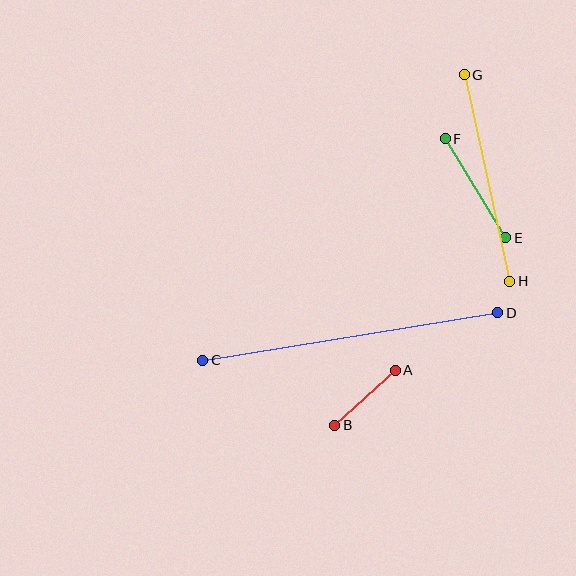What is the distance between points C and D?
The distance is approximately 298 pixels.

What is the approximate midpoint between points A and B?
The midpoint is at approximately (365, 398) pixels.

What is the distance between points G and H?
The distance is approximately 211 pixels.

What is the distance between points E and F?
The distance is approximately 116 pixels.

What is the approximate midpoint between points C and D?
The midpoint is at approximately (350, 337) pixels.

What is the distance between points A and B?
The distance is approximately 82 pixels.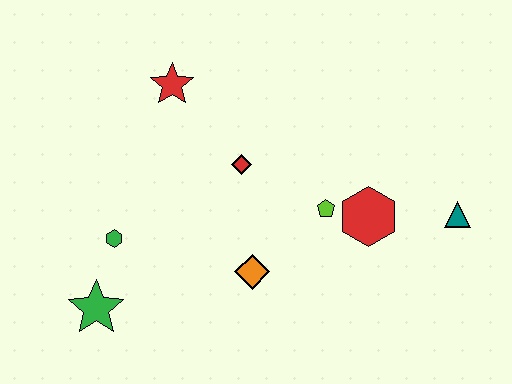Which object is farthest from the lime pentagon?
The green star is farthest from the lime pentagon.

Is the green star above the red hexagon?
No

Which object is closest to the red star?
The red diamond is closest to the red star.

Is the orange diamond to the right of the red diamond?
Yes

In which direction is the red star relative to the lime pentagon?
The red star is to the left of the lime pentagon.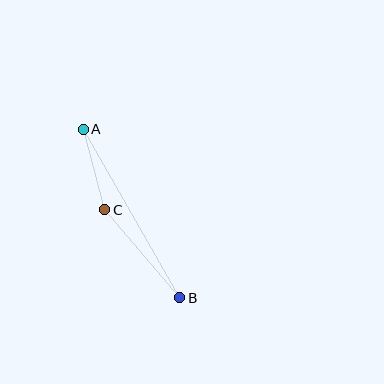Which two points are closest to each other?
Points A and C are closest to each other.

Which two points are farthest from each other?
Points A and B are farthest from each other.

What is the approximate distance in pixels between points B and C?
The distance between B and C is approximately 116 pixels.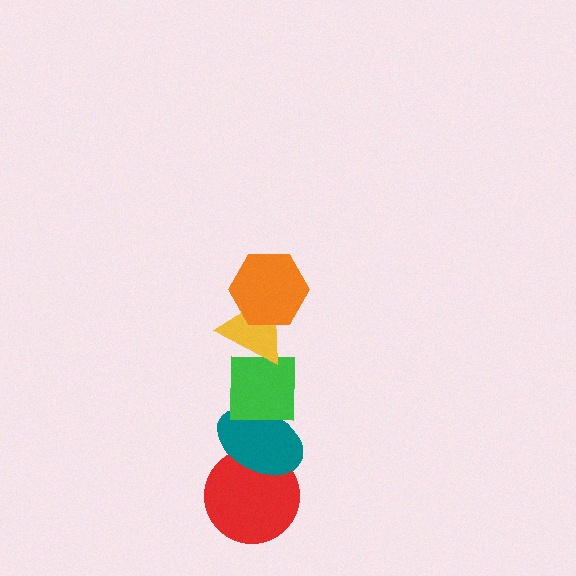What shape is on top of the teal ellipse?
The green square is on top of the teal ellipse.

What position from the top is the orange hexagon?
The orange hexagon is 1st from the top.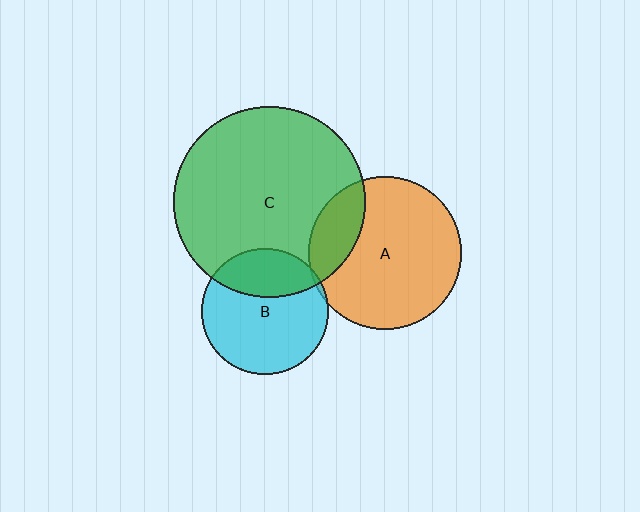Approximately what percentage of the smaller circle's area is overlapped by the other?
Approximately 5%.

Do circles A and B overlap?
Yes.